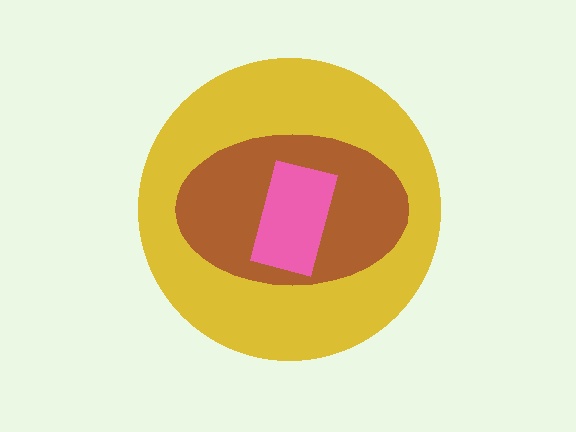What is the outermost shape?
The yellow circle.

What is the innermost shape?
The pink rectangle.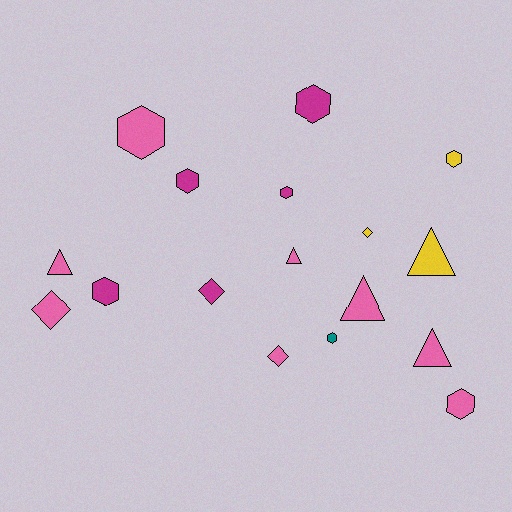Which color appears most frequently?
Pink, with 8 objects.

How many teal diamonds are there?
There are no teal diamonds.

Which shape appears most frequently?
Hexagon, with 8 objects.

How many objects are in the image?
There are 17 objects.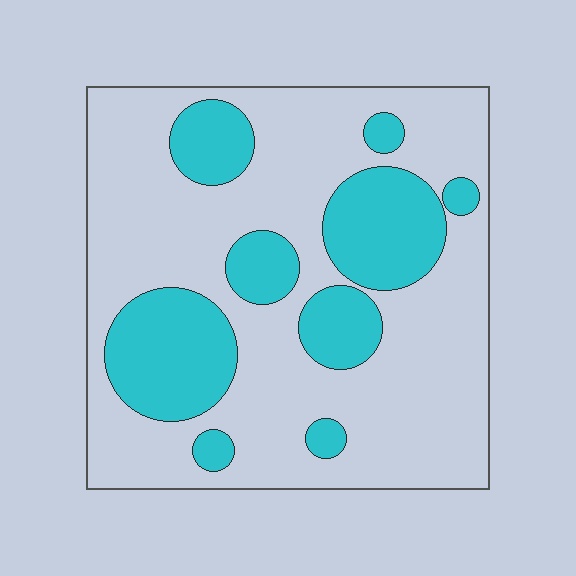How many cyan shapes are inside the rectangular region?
9.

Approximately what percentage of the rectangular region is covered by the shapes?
Approximately 30%.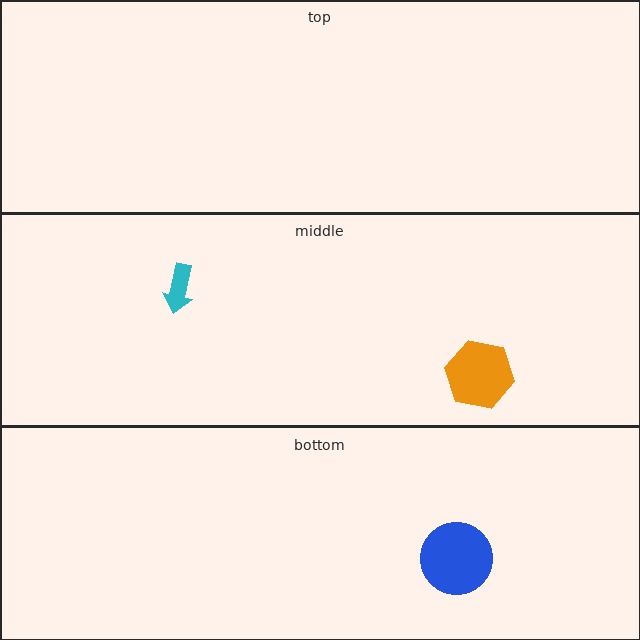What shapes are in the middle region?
The orange hexagon, the cyan arrow.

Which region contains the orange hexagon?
The middle region.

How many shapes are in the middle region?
2.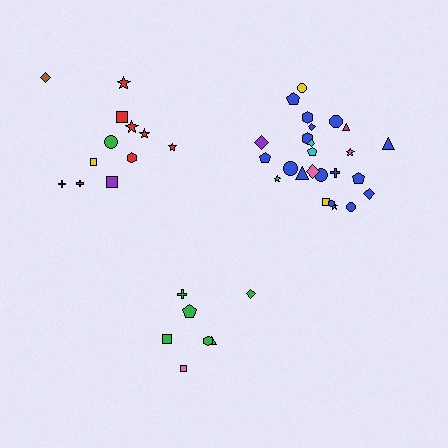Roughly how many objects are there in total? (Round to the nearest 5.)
Roughly 45 objects in total.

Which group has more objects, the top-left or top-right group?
The top-right group.